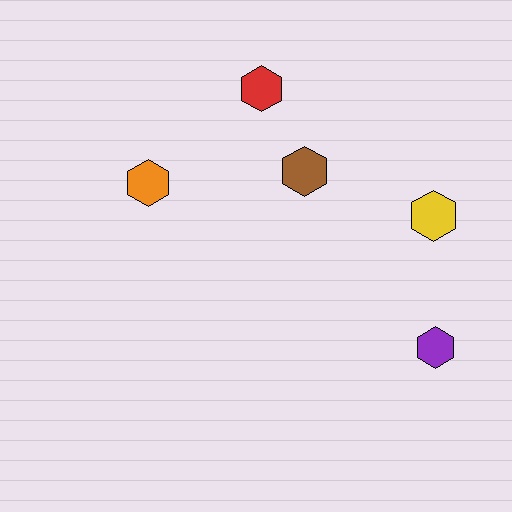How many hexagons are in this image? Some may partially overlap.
There are 5 hexagons.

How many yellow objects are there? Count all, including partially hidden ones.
There is 1 yellow object.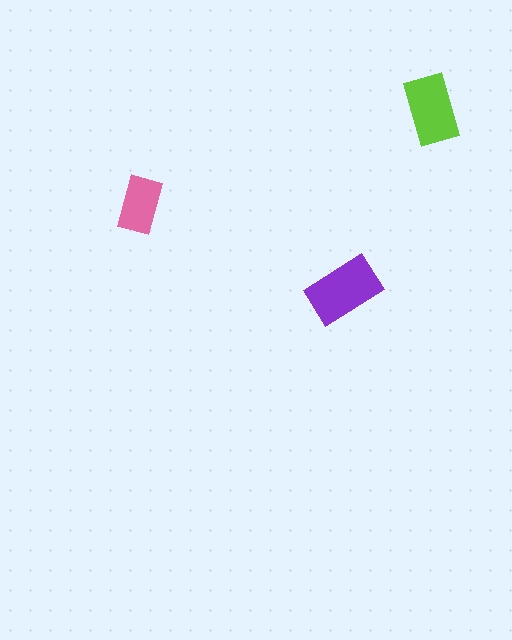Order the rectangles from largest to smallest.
the purple one, the lime one, the pink one.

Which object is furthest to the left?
The pink rectangle is leftmost.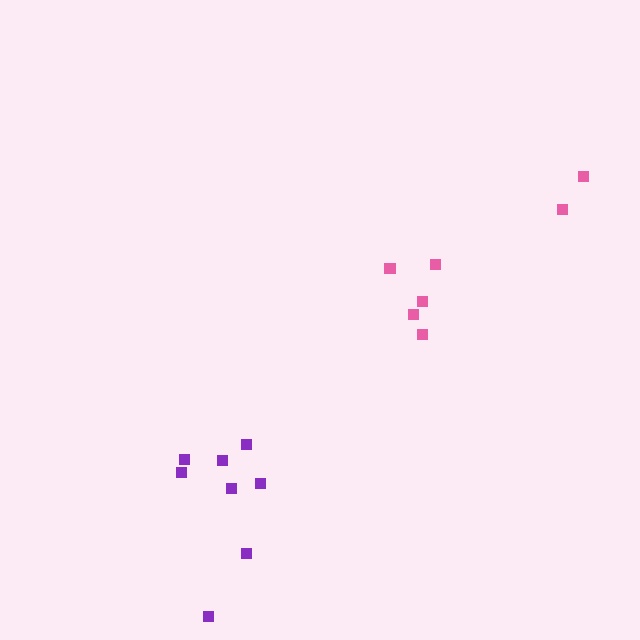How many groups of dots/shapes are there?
There are 2 groups.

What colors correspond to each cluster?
The clusters are colored: purple, pink.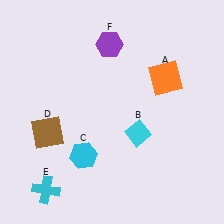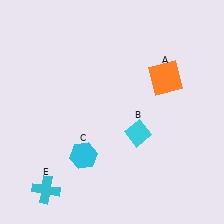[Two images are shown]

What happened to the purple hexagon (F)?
The purple hexagon (F) was removed in Image 2. It was in the top-left area of Image 1.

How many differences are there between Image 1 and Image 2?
There are 2 differences between the two images.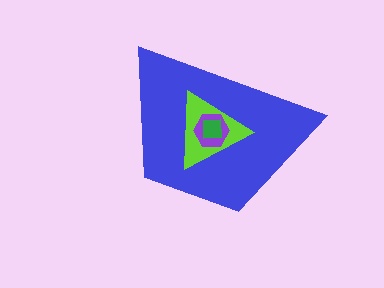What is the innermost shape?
The green square.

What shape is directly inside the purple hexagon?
The green square.